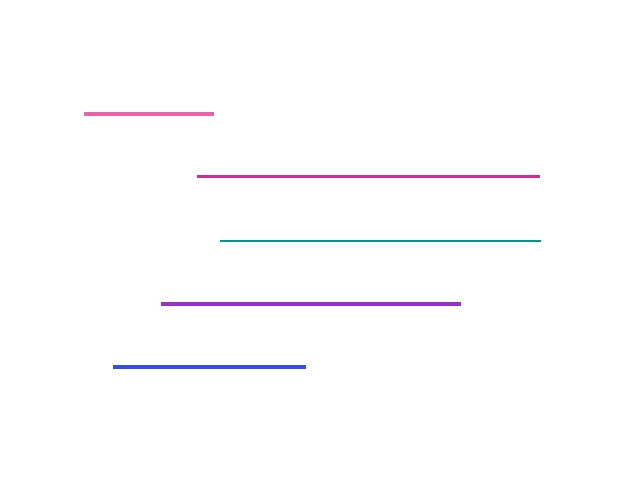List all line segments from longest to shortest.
From longest to shortest: magenta, teal, purple, blue, pink.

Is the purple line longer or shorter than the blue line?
The purple line is longer than the blue line.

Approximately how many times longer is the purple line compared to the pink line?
The purple line is approximately 2.3 times the length of the pink line.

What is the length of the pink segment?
The pink segment is approximately 129 pixels long.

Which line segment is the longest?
The magenta line is the longest at approximately 342 pixels.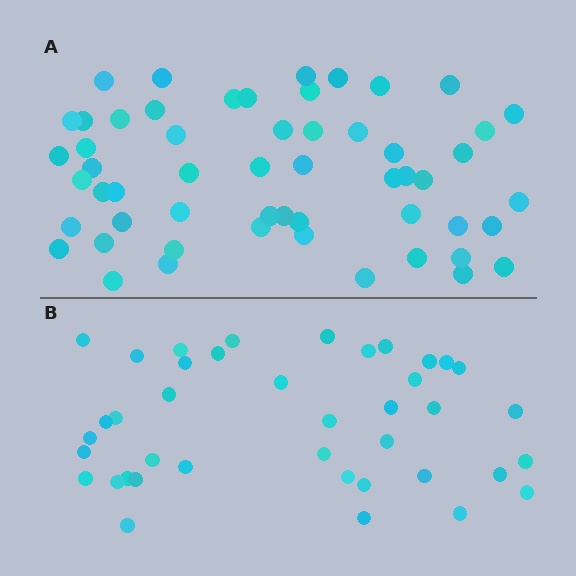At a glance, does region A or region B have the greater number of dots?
Region A (the top region) has more dots.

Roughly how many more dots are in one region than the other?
Region A has approximately 15 more dots than region B.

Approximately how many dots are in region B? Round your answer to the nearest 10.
About 40 dots.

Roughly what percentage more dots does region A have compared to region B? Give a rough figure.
About 40% more.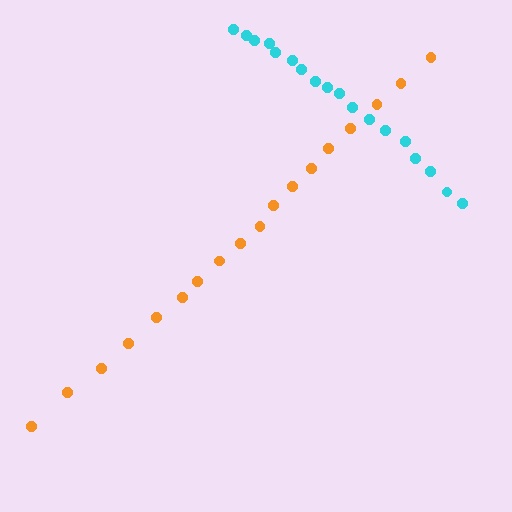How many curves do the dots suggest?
There are 2 distinct paths.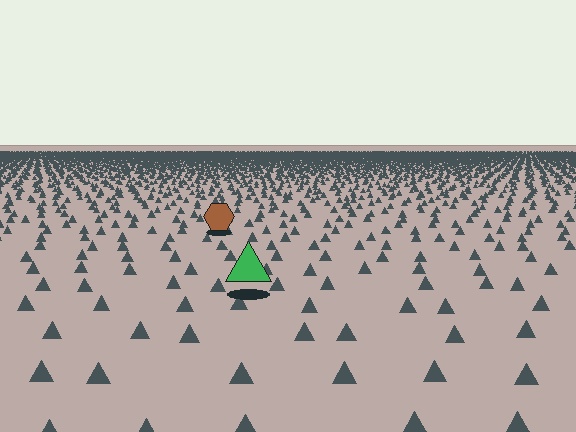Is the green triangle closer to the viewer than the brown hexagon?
Yes. The green triangle is closer — you can tell from the texture gradient: the ground texture is coarser near it.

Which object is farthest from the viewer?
The brown hexagon is farthest from the viewer. It appears smaller and the ground texture around it is denser.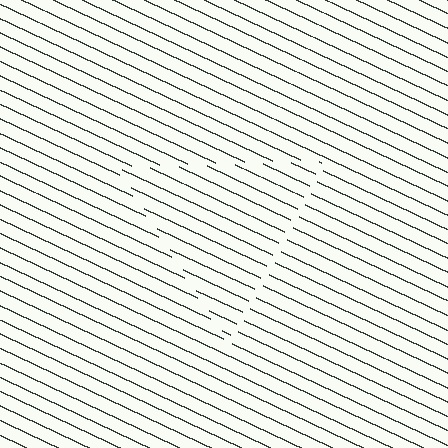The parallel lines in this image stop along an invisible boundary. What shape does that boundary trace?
An illusory triangle. The interior of the shape contains the same grating, shifted by half a period — the contour is defined by the phase discontinuity where line-ends from the inner and outer gratings abut.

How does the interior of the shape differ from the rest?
The interior of the shape contains the same grating, shifted by half a period — the contour is defined by the phase discontinuity where line-ends from the inner and outer gratings abut.